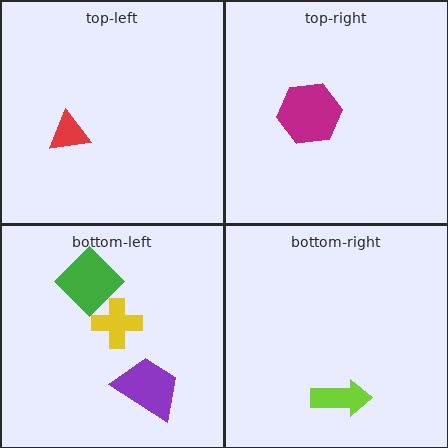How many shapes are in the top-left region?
1.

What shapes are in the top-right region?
The magenta hexagon.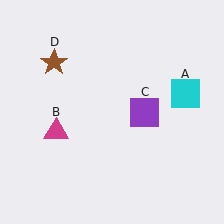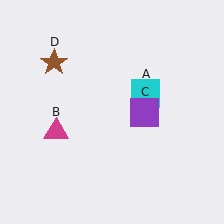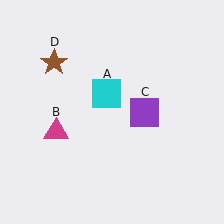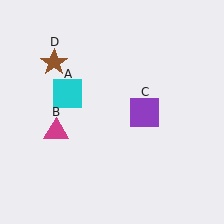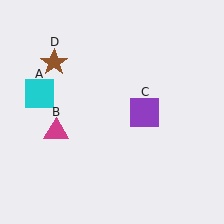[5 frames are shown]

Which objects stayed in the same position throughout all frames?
Magenta triangle (object B) and purple square (object C) and brown star (object D) remained stationary.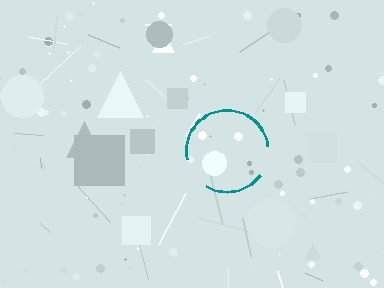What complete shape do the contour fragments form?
The contour fragments form a circle.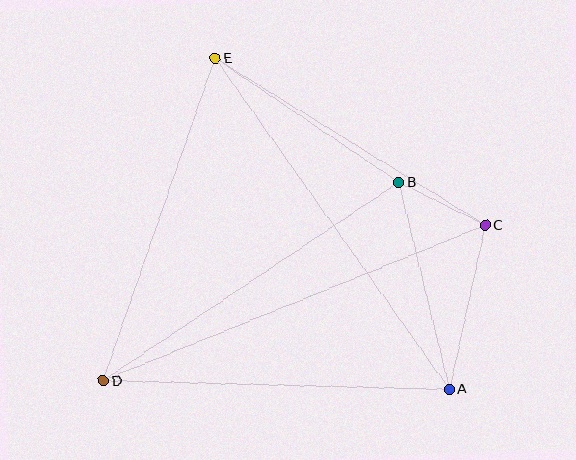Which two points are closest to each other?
Points B and C are closest to each other.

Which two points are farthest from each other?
Points C and D are farthest from each other.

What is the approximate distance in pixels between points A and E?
The distance between A and E is approximately 405 pixels.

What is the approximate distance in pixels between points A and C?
The distance between A and C is approximately 167 pixels.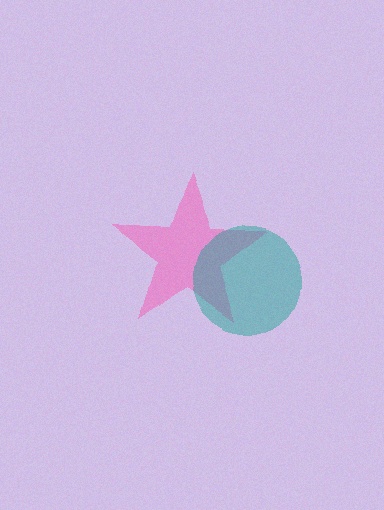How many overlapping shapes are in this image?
There are 2 overlapping shapes in the image.